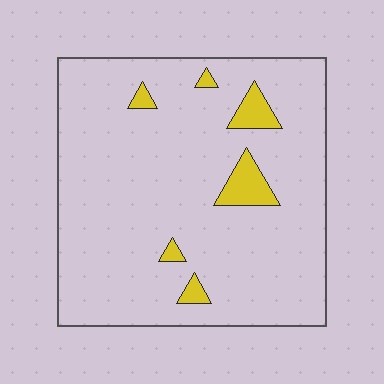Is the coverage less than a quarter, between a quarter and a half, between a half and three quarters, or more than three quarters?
Less than a quarter.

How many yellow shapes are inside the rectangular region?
6.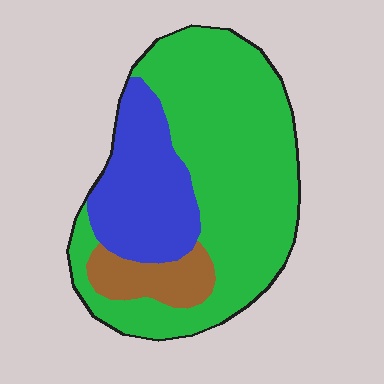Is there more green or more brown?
Green.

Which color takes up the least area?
Brown, at roughly 10%.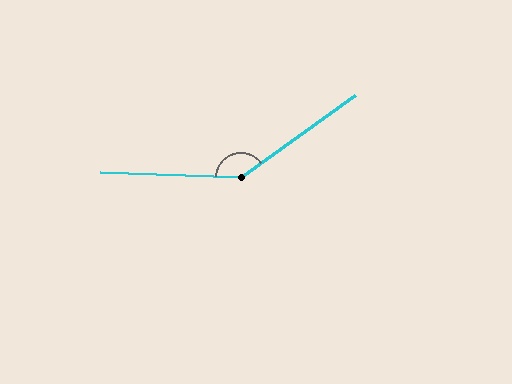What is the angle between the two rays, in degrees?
Approximately 142 degrees.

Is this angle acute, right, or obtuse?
It is obtuse.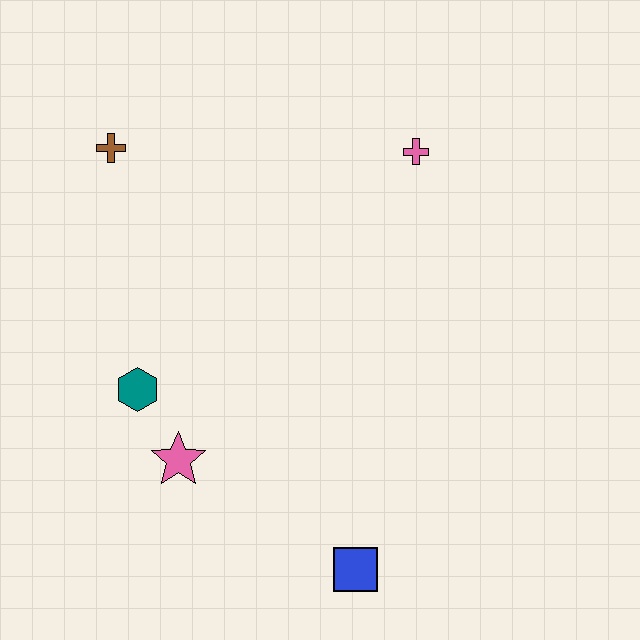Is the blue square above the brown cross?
No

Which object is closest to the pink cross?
The brown cross is closest to the pink cross.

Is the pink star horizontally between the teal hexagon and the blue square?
Yes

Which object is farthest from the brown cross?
The blue square is farthest from the brown cross.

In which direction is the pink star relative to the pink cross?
The pink star is below the pink cross.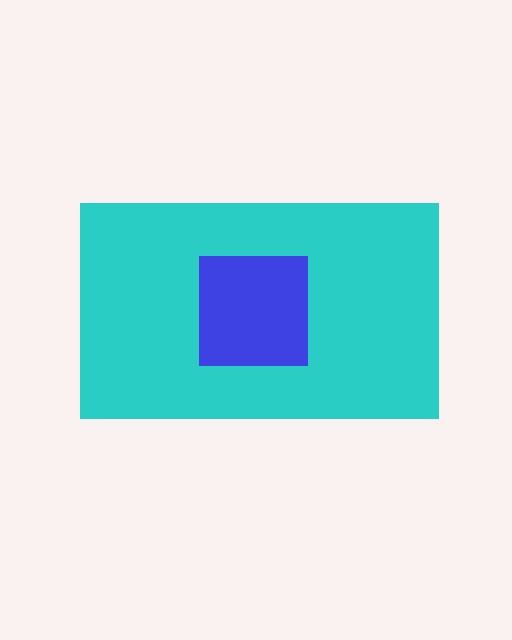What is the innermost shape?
The blue square.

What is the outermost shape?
The cyan rectangle.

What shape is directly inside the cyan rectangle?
The blue square.